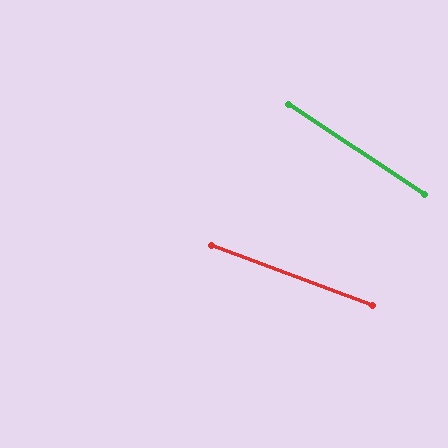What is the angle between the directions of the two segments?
Approximately 13 degrees.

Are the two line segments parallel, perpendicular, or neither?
Neither parallel nor perpendicular — they differ by about 13°.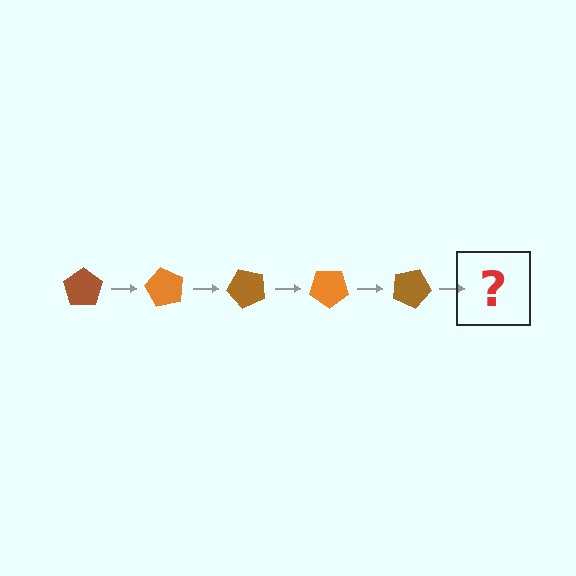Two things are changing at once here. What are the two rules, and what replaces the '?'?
The two rules are that it rotates 60 degrees each step and the color cycles through brown and orange. The '?' should be an orange pentagon, rotated 300 degrees from the start.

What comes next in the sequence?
The next element should be an orange pentagon, rotated 300 degrees from the start.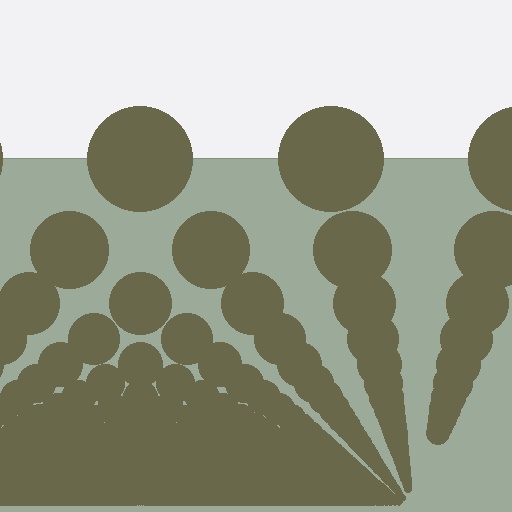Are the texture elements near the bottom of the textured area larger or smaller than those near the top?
Smaller. The gradient is inverted — elements near the bottom are smaller and denser.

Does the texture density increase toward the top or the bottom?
Density increases toward the bottom.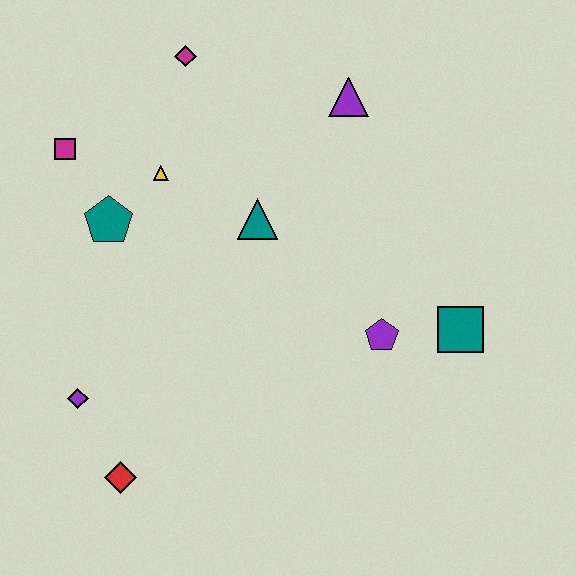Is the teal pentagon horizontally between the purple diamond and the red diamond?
Yes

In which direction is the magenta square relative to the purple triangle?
The magenta square is to the left of the purple triangle.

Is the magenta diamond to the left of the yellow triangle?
No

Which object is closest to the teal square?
The purple pentagon is closest to the teal square.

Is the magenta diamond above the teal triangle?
Yes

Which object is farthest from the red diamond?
The purple triangle is farthest from the red diamond.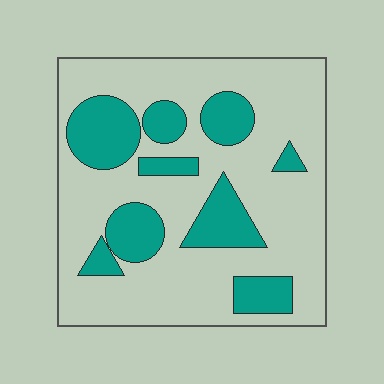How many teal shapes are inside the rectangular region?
9.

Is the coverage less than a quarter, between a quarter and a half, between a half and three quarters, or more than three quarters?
Between a quarter and a half.